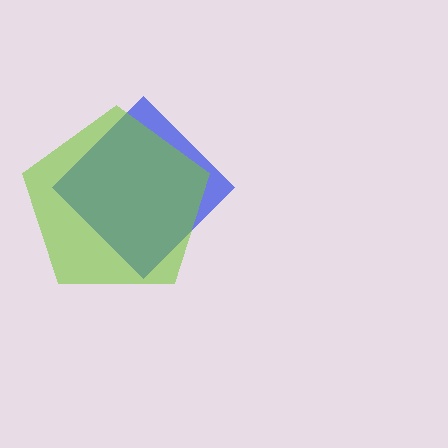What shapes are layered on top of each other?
The layered shapes are: a blue diamond, a lime pentagon.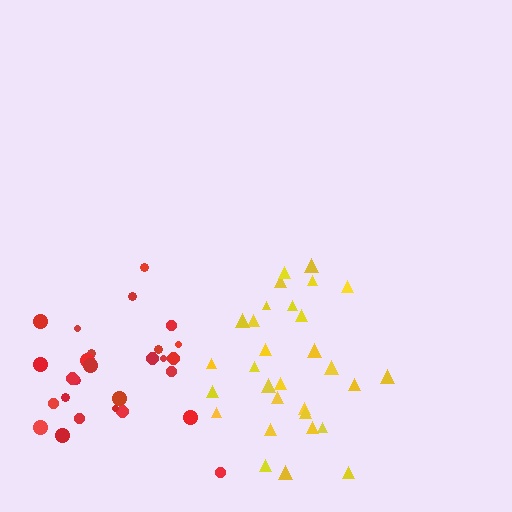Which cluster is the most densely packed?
Red.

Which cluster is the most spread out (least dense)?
Yellow.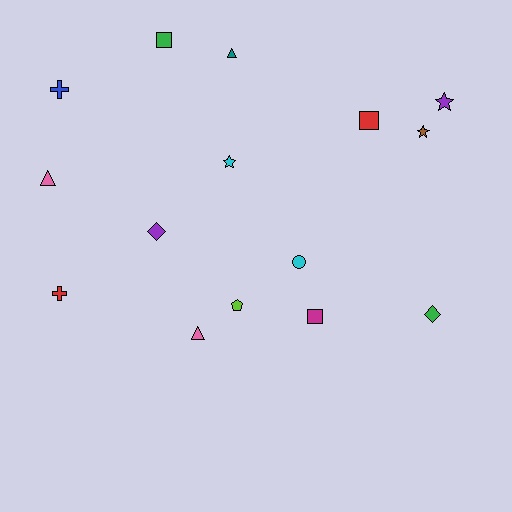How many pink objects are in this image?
There are 2 pink objects.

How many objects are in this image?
There are 15 objects.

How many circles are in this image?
There is 1 circle.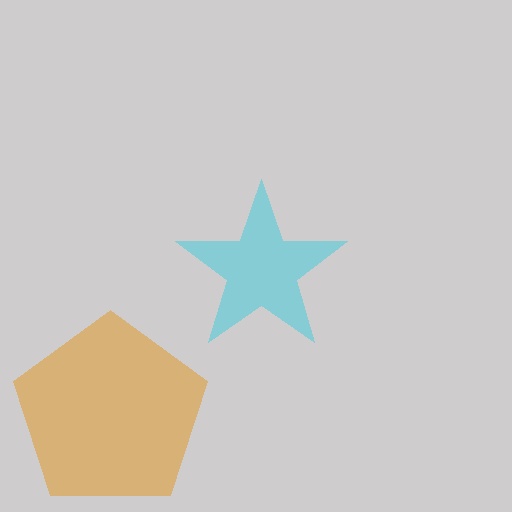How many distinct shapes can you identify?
There are 2 distinct shapes: a cyan star, an orange pentagon.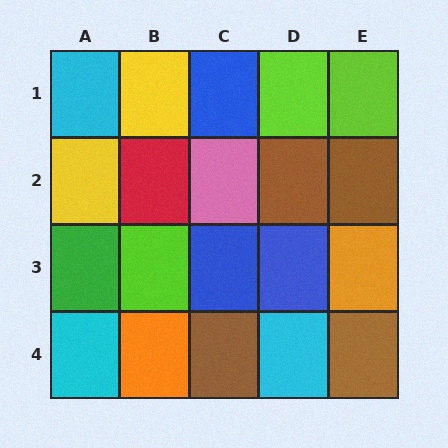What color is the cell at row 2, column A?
Yellow.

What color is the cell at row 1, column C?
Blue.